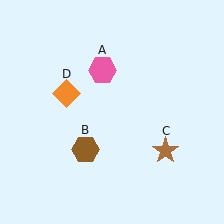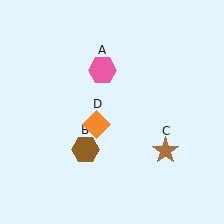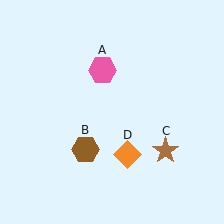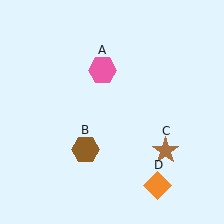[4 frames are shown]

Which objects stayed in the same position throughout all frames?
Pink hexagon (object A) and brown hexagon (object B) and brown star (object C) remained stationary.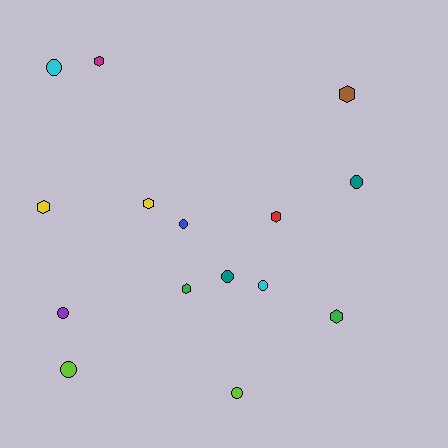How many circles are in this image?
There are 8 circles.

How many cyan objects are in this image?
There are 2 cyan objects.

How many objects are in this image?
There are 15 objects.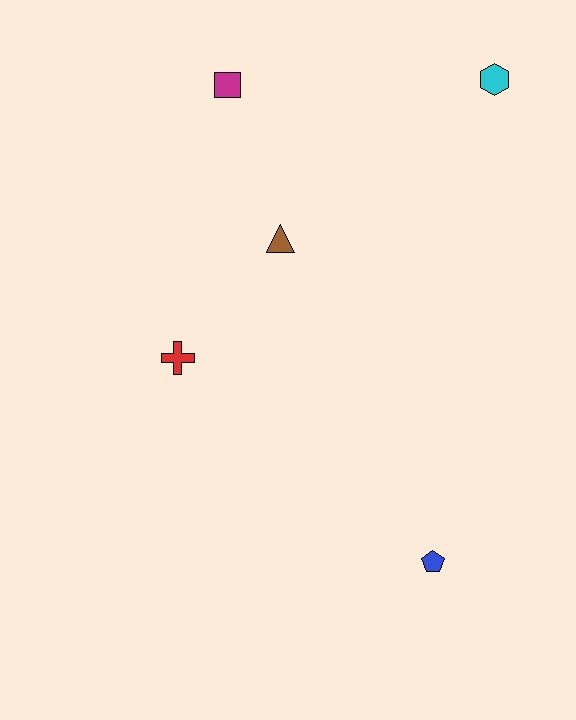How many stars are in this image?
There are no stars.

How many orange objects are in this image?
There are no orange objects.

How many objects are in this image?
There are 5 objects.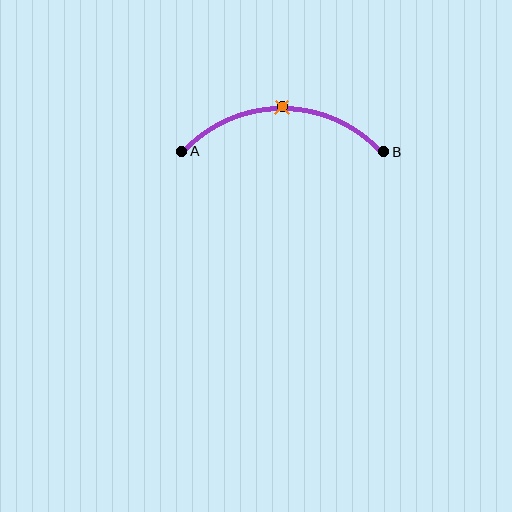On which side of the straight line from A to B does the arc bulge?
The arc bulges above the straight line connecting A and B.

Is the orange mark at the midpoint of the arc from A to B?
Yes. The orange mark lies on the arc at equal arc-length from both A and B — it is the arc midpoint.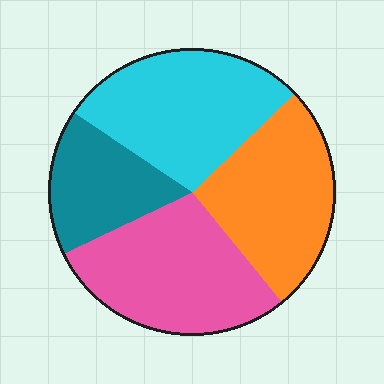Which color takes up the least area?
Teal, at roughly 15%.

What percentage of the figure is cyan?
Cyan takes up about one quarter (1/4) of the figure.